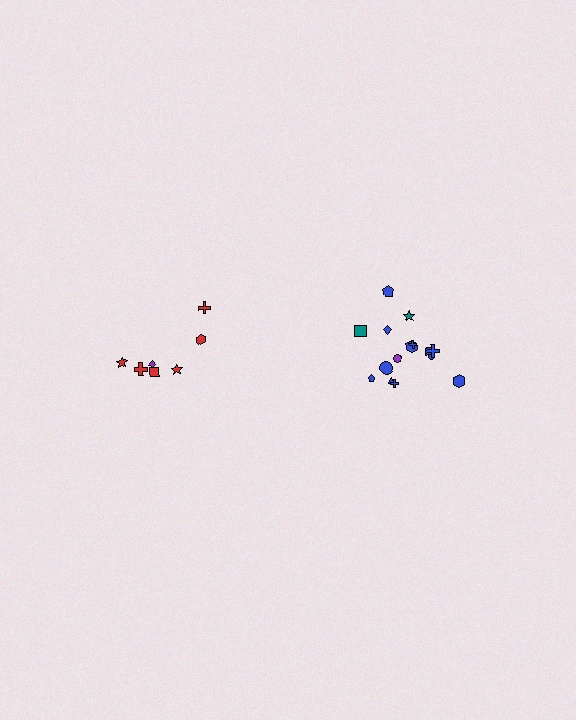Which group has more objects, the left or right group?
The right group.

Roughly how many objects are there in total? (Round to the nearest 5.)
Roughly 20 objects in total.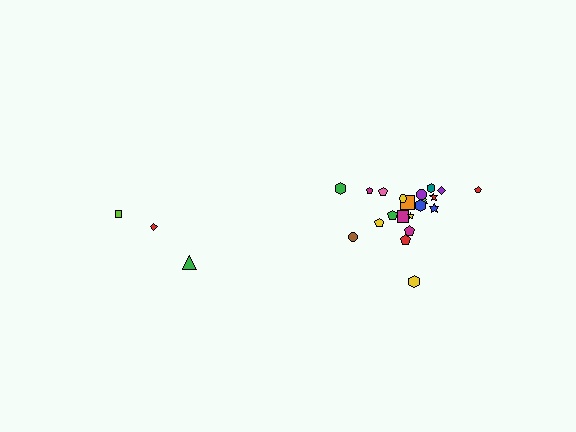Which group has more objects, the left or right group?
The right group.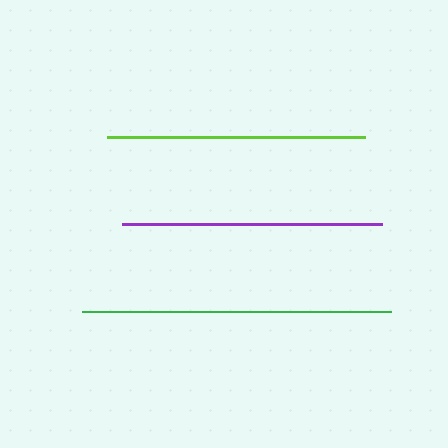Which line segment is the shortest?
The lime line is the shortest at approximately 258 pixels.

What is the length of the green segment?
The green segment is approximately 309 pixels long.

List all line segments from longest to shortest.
From longest to shortest: green, purple, lime.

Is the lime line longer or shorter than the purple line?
The purple line is longer than the lime line.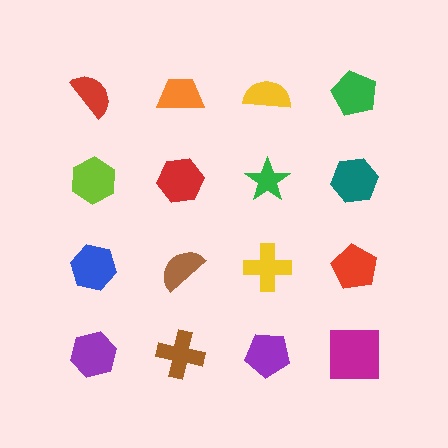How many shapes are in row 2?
4 shapes.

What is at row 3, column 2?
A brown semicircle.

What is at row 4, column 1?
A purple hexagon.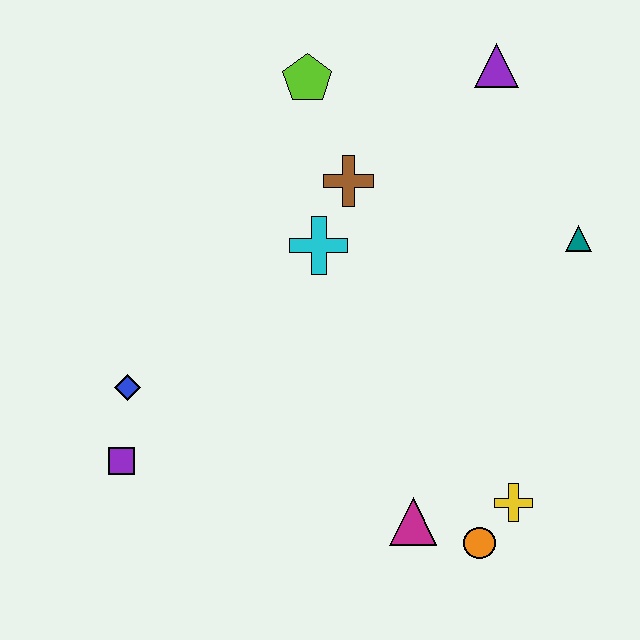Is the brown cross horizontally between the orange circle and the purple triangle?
No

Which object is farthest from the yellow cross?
The lime pentagon is farthest from the yellow cross.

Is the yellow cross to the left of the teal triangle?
Yes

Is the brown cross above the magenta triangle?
Yes